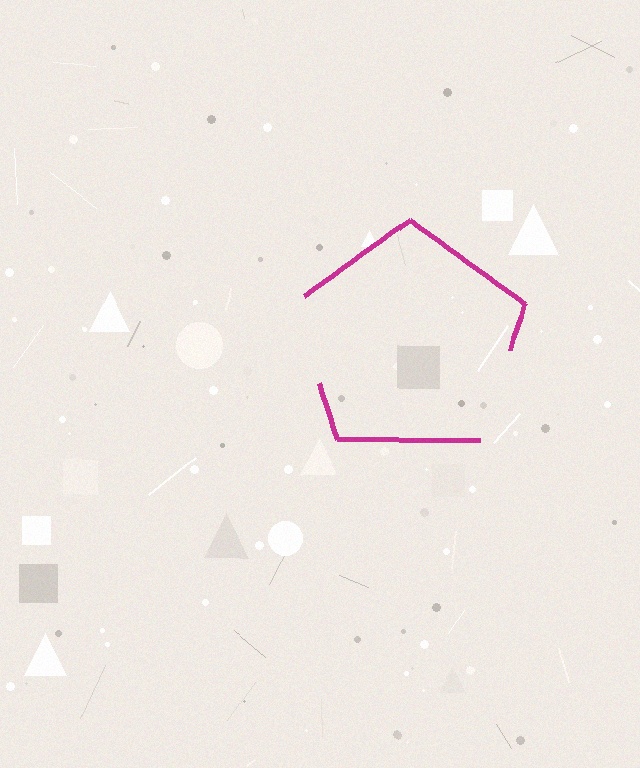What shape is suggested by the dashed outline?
The dashed outline suggests a pentagon.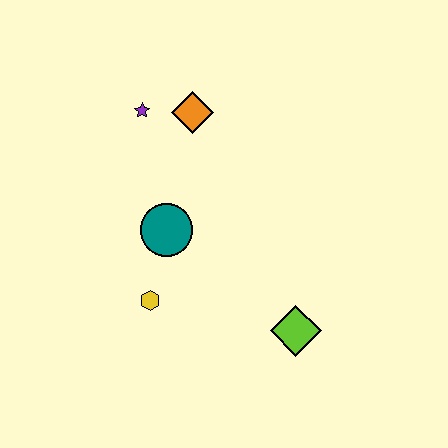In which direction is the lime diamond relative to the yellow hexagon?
The lime diamond is to the right of the yellow hexagon.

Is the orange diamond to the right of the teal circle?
Yes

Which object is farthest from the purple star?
The lime diamond is farthest from the purple star.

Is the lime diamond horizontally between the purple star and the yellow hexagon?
No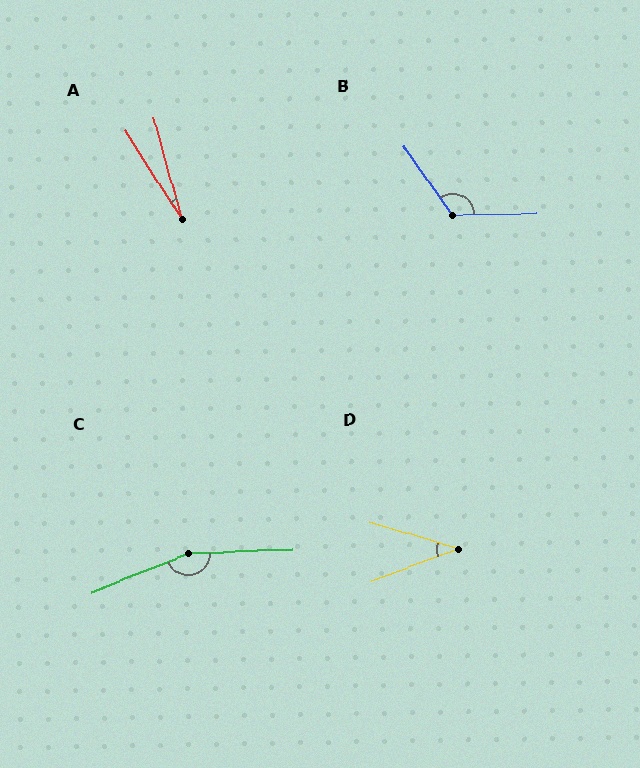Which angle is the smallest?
A, at approximately 17 degrees.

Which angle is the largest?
C, at approximately 160 degrees.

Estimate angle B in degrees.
Approximately 124 degrees.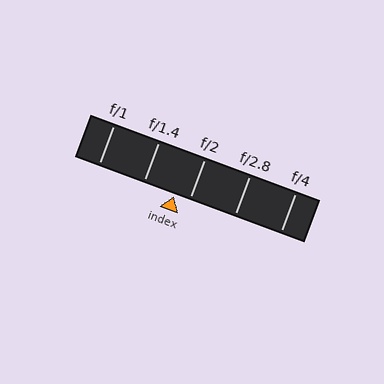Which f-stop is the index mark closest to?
The index mark is closest to f/2.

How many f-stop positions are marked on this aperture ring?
There are 5 f-stop positions marked.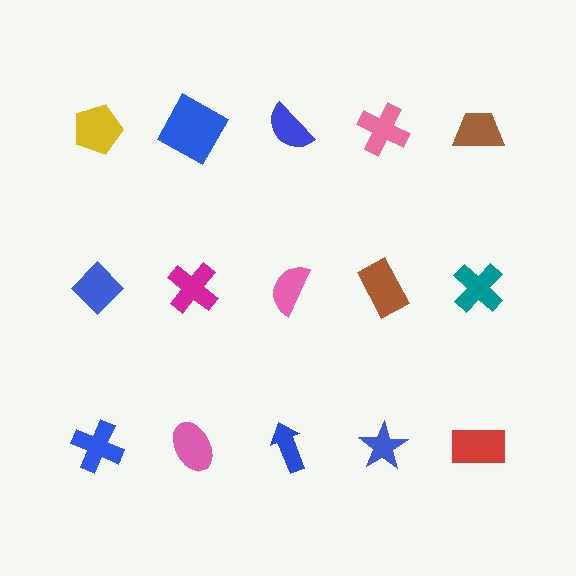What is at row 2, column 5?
A teal cross.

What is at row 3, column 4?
A blue star.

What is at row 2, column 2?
A magenta cross.